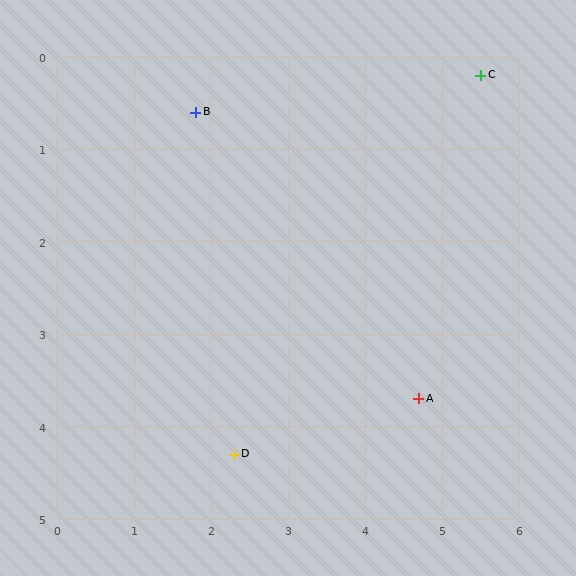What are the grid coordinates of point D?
Point D is at approximately (2.3, 4.3).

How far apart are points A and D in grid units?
Points A and D are about 2.5 grid units apart.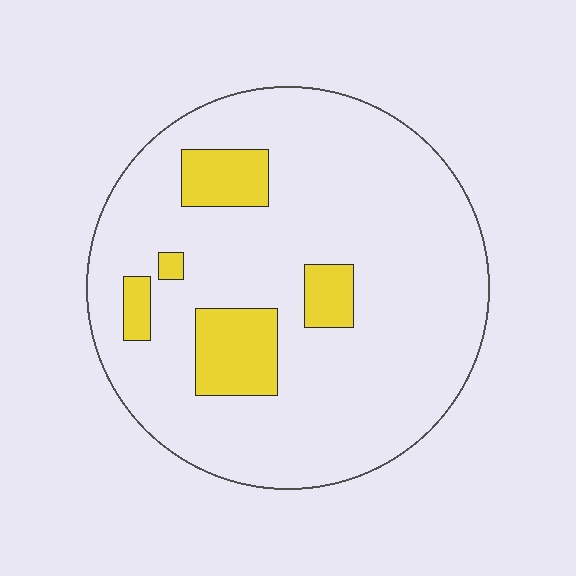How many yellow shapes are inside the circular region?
5.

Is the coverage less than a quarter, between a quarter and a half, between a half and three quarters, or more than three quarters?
Less than a quarter.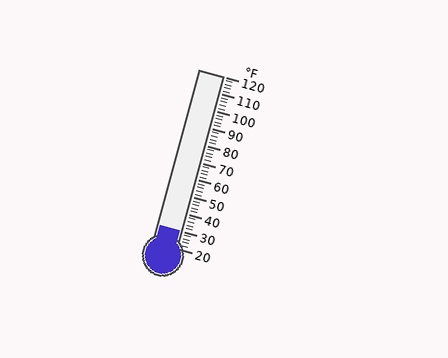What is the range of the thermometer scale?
The thermometer scale ranges from 20°F to 120°F.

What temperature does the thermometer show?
The thermometer shows approximately 30°F.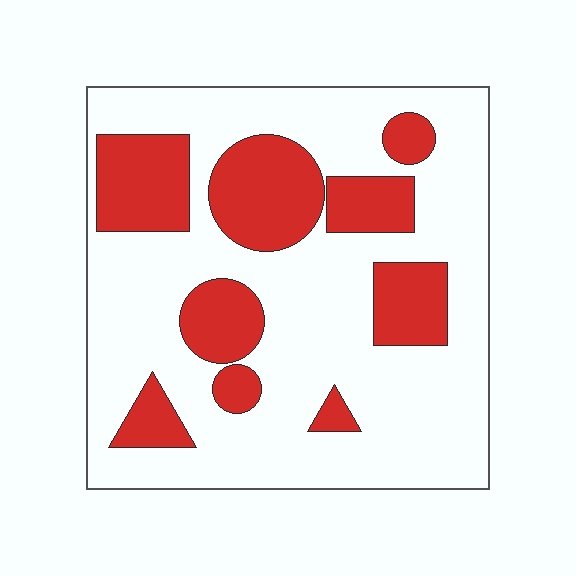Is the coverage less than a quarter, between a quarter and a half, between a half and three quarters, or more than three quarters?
Between a quarter and a half.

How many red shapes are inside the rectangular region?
9.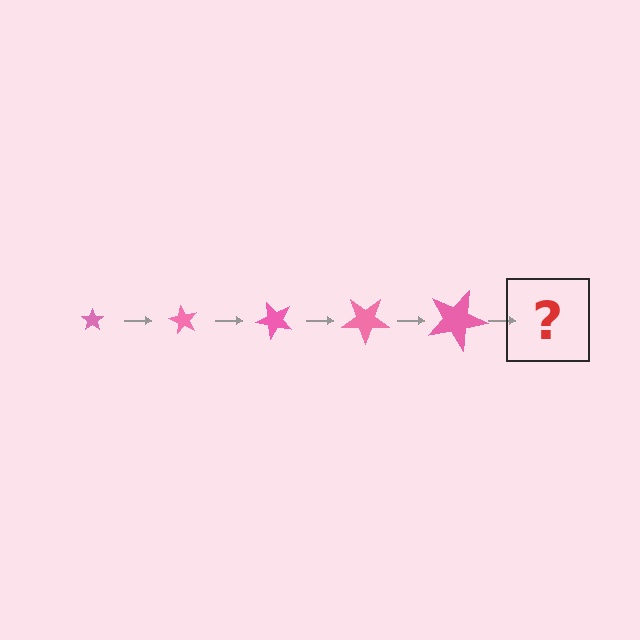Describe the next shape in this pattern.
It should be a star, larger than the previous one and rotated 300 degrees from the start.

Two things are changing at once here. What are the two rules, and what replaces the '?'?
The two rules are that the star grows larger each step and it rotates 60 degrees each step. The '?' should be a star, larger than the previous one and rotated 300 degrees from the start.